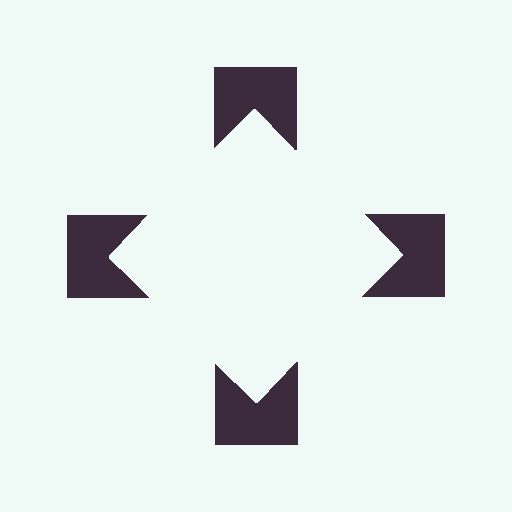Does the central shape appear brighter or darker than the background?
It typically appears slightly brighter than the background, even though no actual brightness change is drawn.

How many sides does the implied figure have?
4 sides.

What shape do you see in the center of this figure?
An illusory square — its edges are inferred from the aligned wedge cuts in the notched squares, not physically drawn.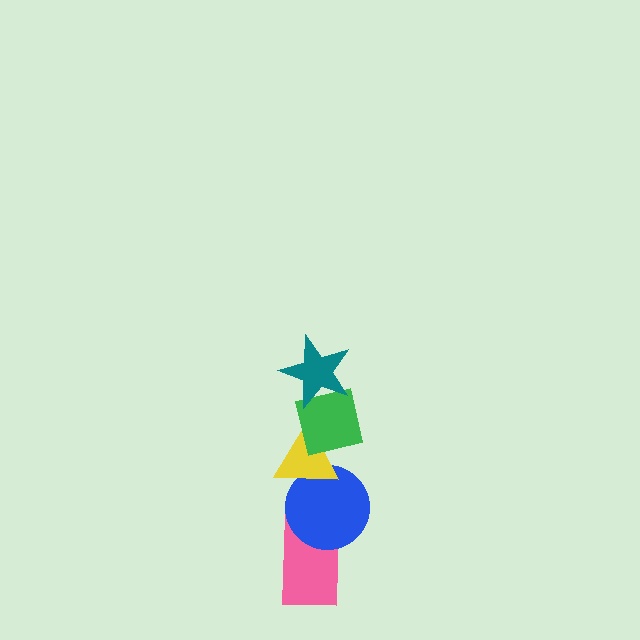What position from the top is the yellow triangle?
The yellow triangle is 3rd from the top.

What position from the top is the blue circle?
The blue circle is 4th from the top.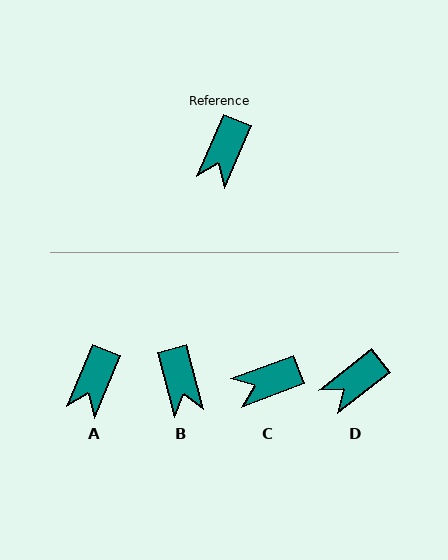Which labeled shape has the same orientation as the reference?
A.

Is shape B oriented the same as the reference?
No, it is off by about 38 degrees.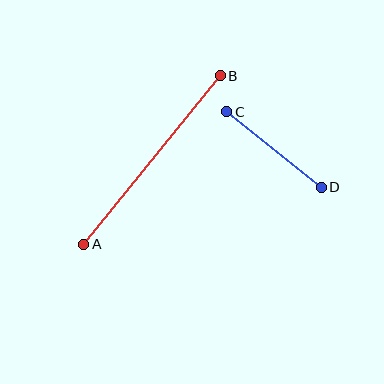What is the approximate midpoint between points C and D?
The midpoint is at approximately (274, 149) pixels.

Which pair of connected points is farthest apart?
Points A and B are farthest apart.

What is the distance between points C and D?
The distance is approximately 121 pixels.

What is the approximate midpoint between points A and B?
The midpoint is at approximately (152, 160) pixels.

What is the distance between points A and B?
The distance is approximately 217 pixels.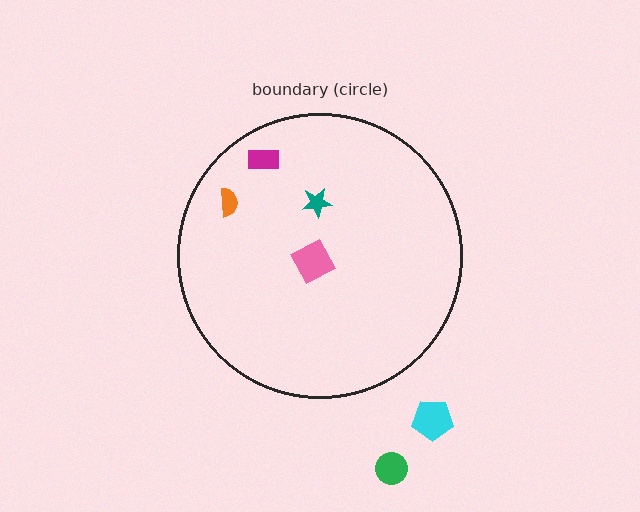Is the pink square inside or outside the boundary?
Inside.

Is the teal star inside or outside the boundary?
Inside.